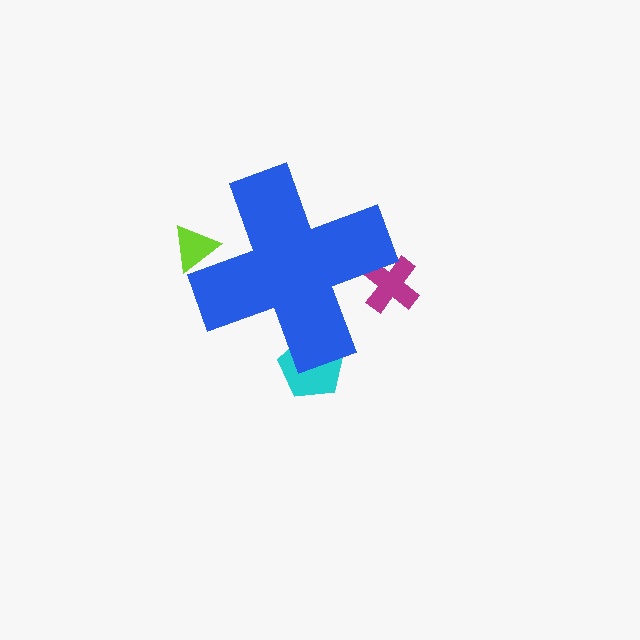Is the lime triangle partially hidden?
Yes, the lime triangle is partially hidden behind the blue cross.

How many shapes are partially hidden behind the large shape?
3 shapes are partially hidden.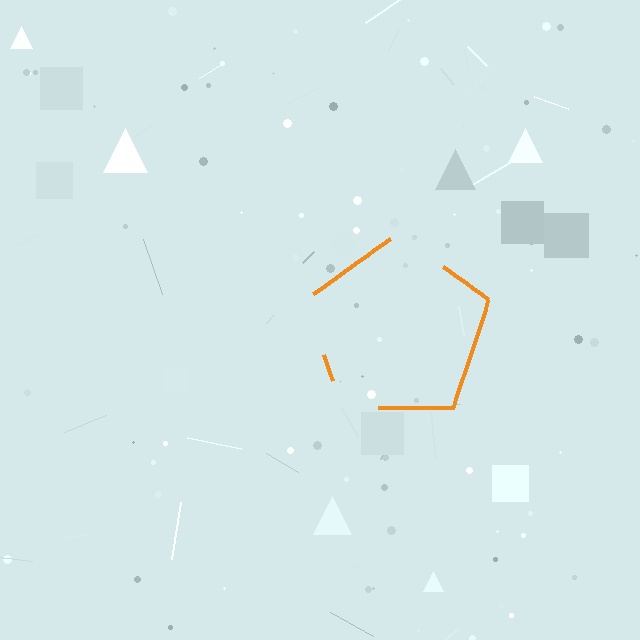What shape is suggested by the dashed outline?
The dashed outline suggests a pentagon.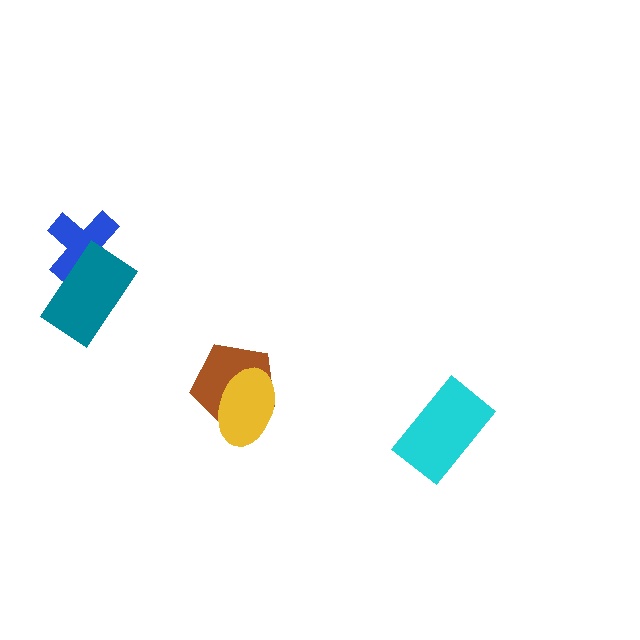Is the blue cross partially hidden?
Yes, it is partially covered by another shape.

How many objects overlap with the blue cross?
1 object overlaps with the blue cross.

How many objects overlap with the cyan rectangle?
0 objects overlap with the cyan rectangle.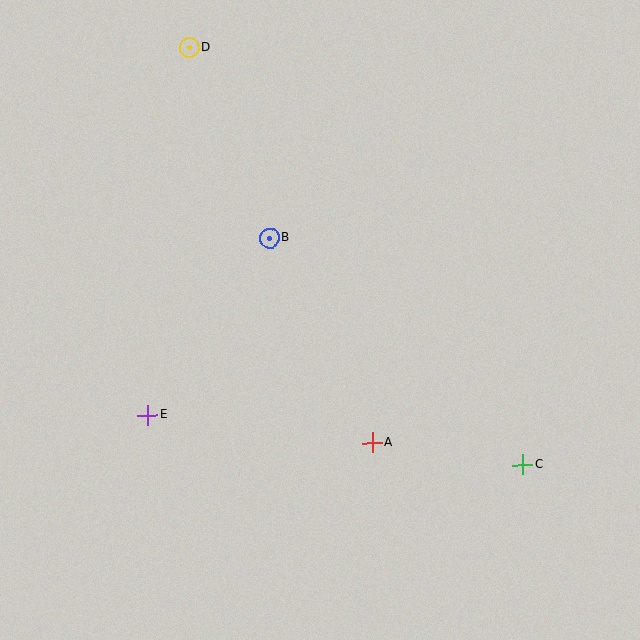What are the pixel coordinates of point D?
Point D is at (189, 48).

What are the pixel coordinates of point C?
Point C is at (523, 465).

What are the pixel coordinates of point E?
Point E is at (148, 415).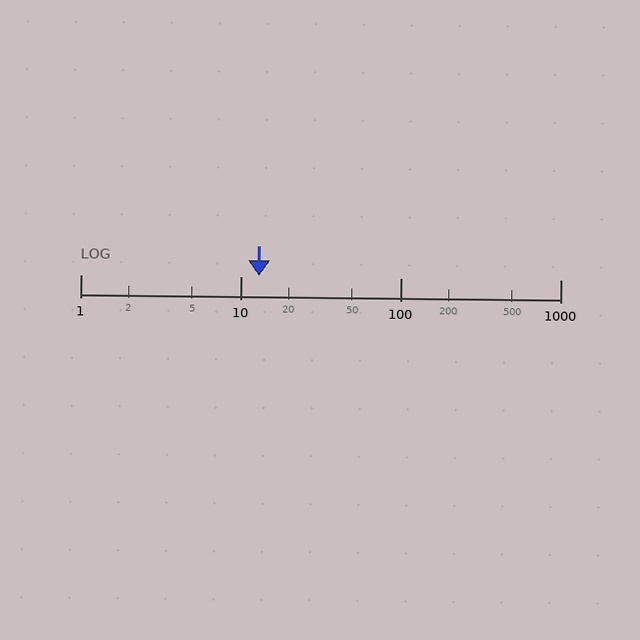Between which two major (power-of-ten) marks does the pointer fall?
The pointer is between 10 and 100.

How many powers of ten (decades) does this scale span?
The scale spans 3 decades, from 1 to 1000.